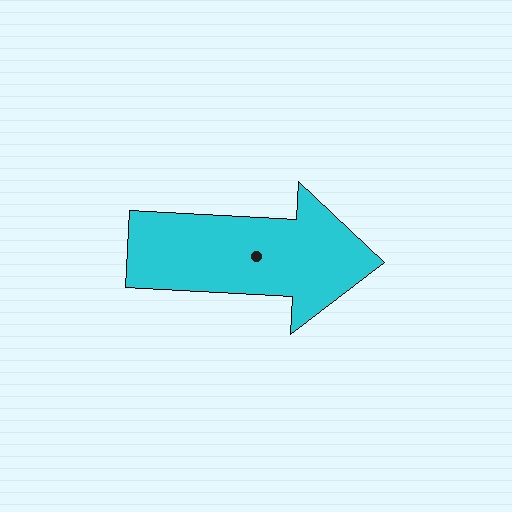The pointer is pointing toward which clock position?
Roughly 3 o'clock.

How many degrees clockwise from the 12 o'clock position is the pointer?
Approximately 93 degrees.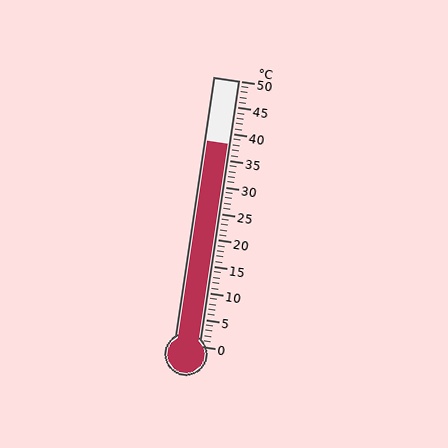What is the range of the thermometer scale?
The thermometer scale ranges from 0°C to 50°C.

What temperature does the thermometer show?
The thermometer shows approximately 38°C.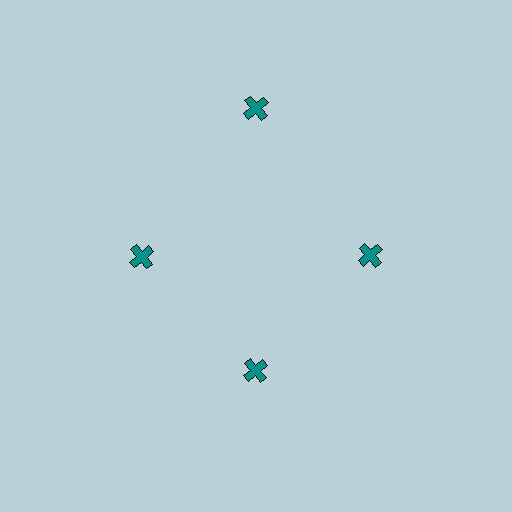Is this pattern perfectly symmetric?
No. The 4 teal crosses are arranged in a ring, but one element near the 12 o'clock position is pushed outward from the center, breaking the 4-fold rotational symmetry.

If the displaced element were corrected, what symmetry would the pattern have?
It would have 4-fold rotational symmetry — the pattern would map onto itself every 90 degrees.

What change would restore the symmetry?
The symmetry would be restored by moving it inward, back onto the ring so that all 4 crosses sit at equal angles and equal distance from the center.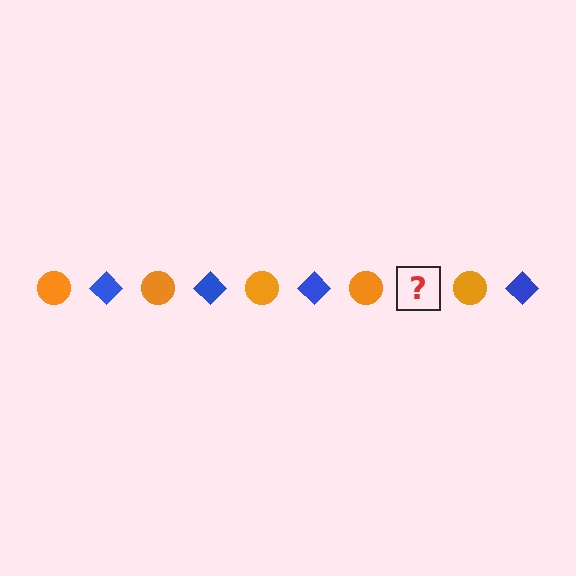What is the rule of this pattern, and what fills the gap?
The rule is that the pattern alternates between orange circle and blue diamond. The gap should be filled with a blue diamond.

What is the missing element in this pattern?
The missing element is a blue diamond.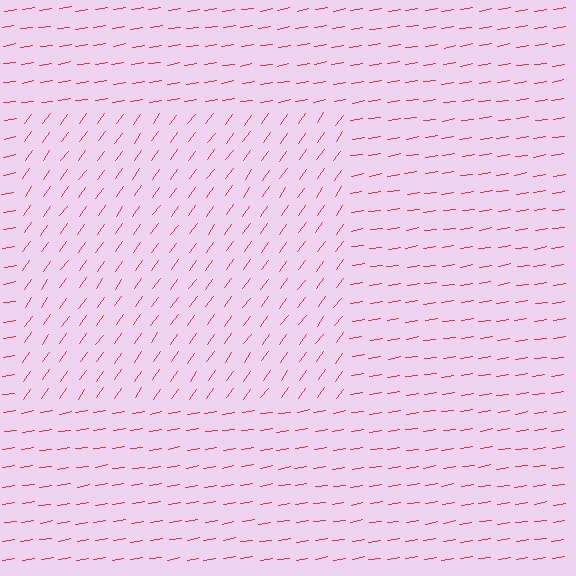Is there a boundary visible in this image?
Yes, there is a texture boundary formed by a change in line orientation.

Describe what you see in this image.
The image is filled with small red line segments. A rectangle region in the image has lines oriented differently from the surrounding lines, creating a visible texture boundary.